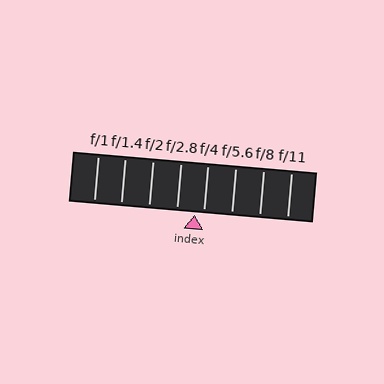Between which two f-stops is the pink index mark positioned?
The index mark is between f/2.8 and f/4.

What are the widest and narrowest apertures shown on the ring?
The widest aperture shown is f/1 and the narrowest is f/11.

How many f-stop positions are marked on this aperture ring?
There are 8 f-stop positions marked.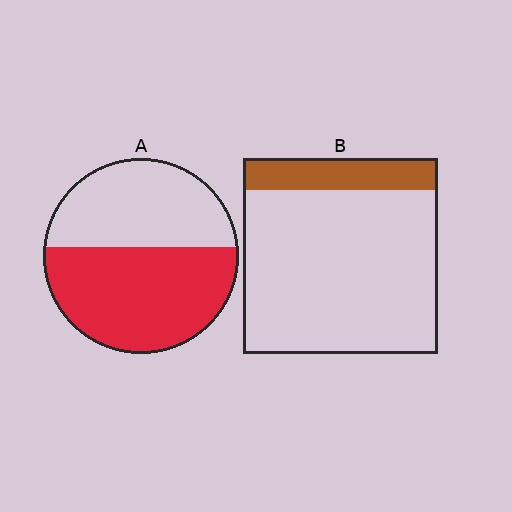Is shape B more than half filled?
No.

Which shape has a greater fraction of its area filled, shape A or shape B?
Shape A.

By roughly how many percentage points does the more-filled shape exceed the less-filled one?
By roughly 40 percentage points (A over B).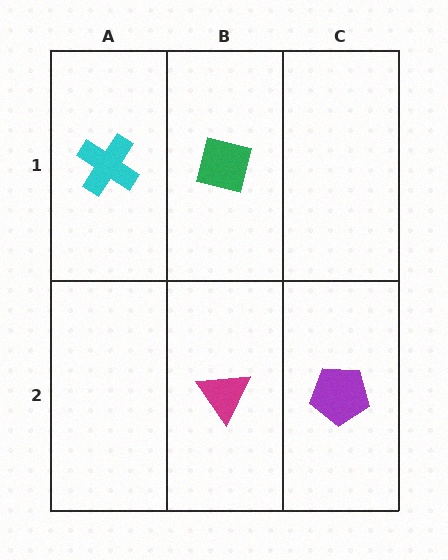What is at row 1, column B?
A green square.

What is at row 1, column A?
A cyan cross.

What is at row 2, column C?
A purple pentagon.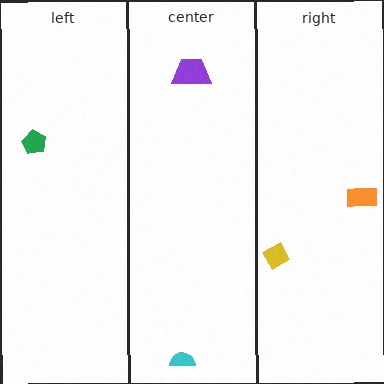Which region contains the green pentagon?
The left region.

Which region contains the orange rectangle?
The right region.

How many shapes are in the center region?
2.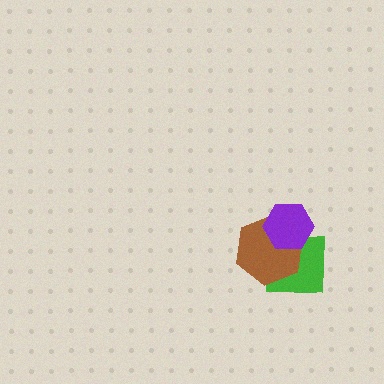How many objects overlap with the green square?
2 objects overlap with the green square.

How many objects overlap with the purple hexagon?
2 objects overlap with the purple hexagon.